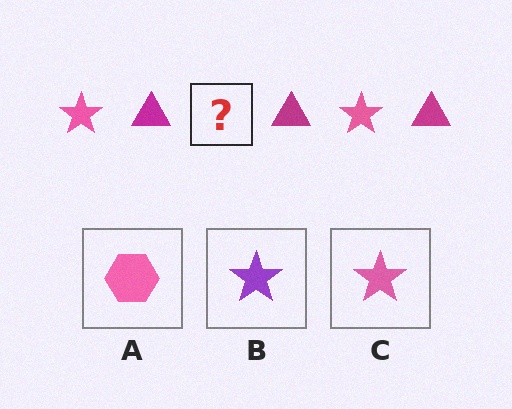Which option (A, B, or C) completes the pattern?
C.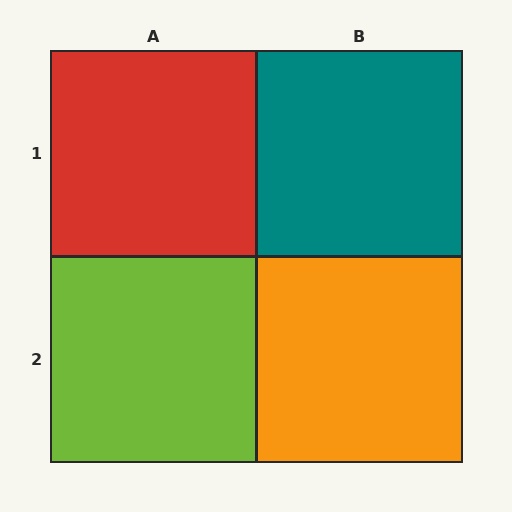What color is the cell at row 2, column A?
Lime.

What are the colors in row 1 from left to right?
Red, teal.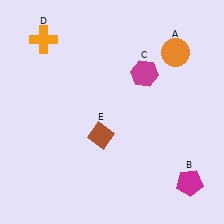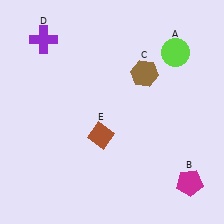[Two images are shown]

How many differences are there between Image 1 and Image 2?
There are 3 differences between the two images.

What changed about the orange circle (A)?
In Image 1, A is orange. In Image 2, it changed to lime.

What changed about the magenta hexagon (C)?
In Image 1, C is magenta. In Image 2, it changed to brown.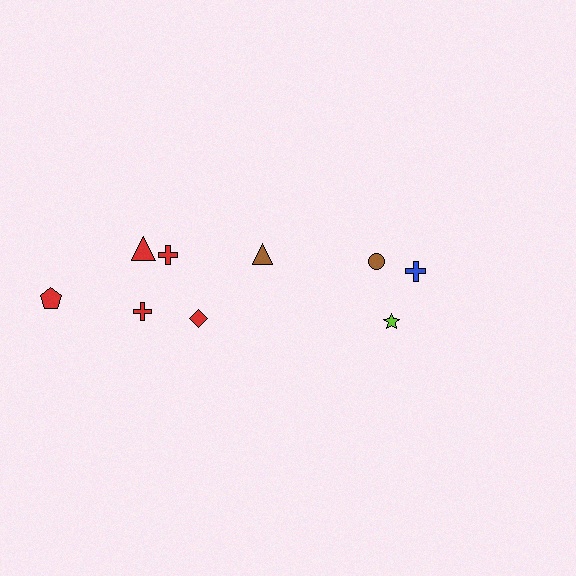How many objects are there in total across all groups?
There are 9 objects.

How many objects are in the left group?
There are 6 objects.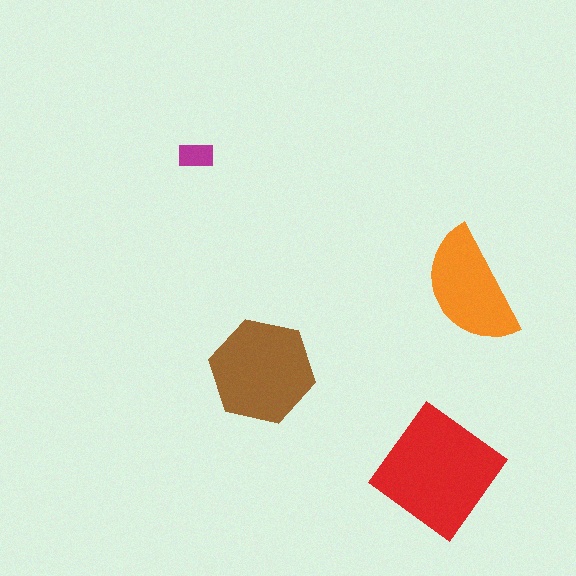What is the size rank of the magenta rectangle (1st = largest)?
4th.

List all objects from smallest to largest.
The magenta rectangle, the orange semicircle, the brown hexagon, the red diamond.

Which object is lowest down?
The red diamond is bottommost.